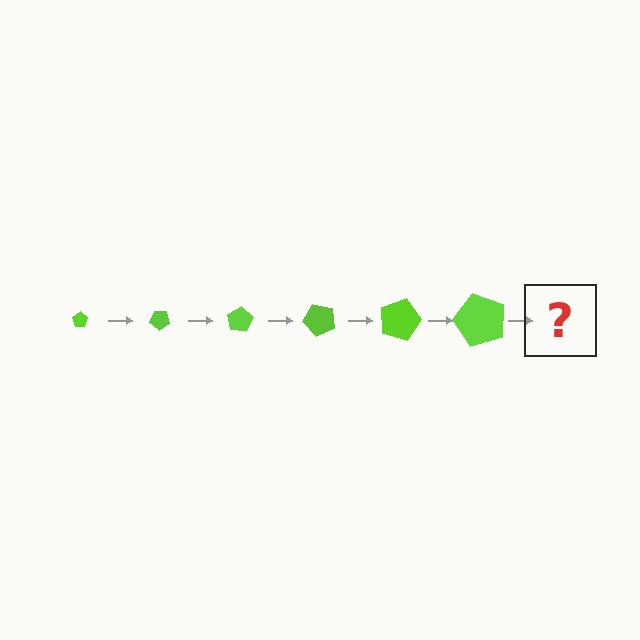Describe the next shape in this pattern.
It should be a pentagon, larger than the previous one and rotated 240 degrees from the start.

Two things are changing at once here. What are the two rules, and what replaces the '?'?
The two rules are that the pentagon grows larger each step and it rotates 40 degrees each step. The '?' should be a pentagon, larger than the previous one and rotated 240 degrees from the start.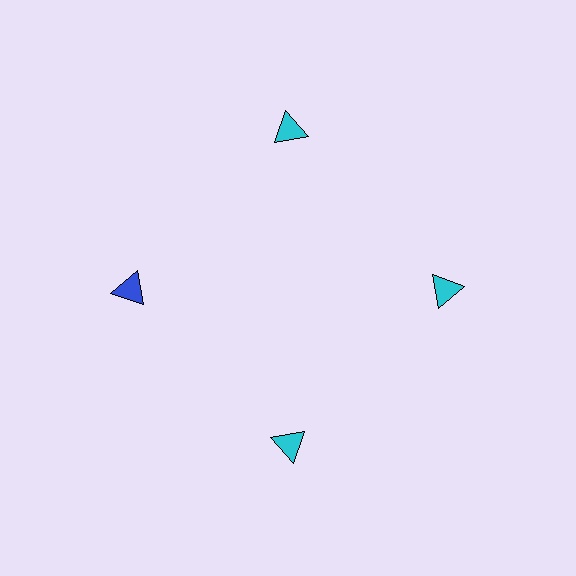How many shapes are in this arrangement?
There are 4 shapes arranged in a ring pattern.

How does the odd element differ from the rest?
It has a different color: blue instead of cyan.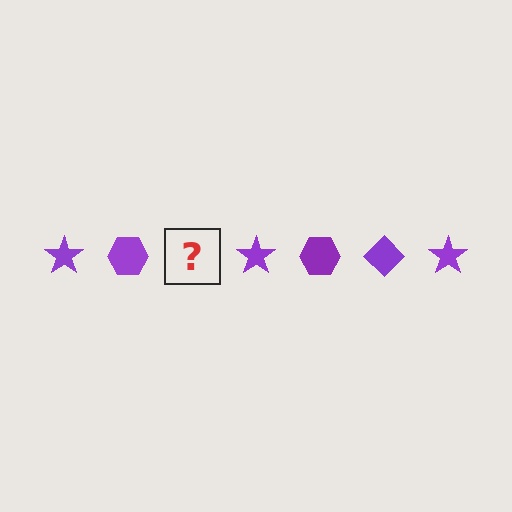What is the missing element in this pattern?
The missing element is a purple diamond.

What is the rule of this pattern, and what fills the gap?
The rule is that the pattern cycles through star, hexagon, diamond shapes in purple. The gap should be filled with a purple diamond.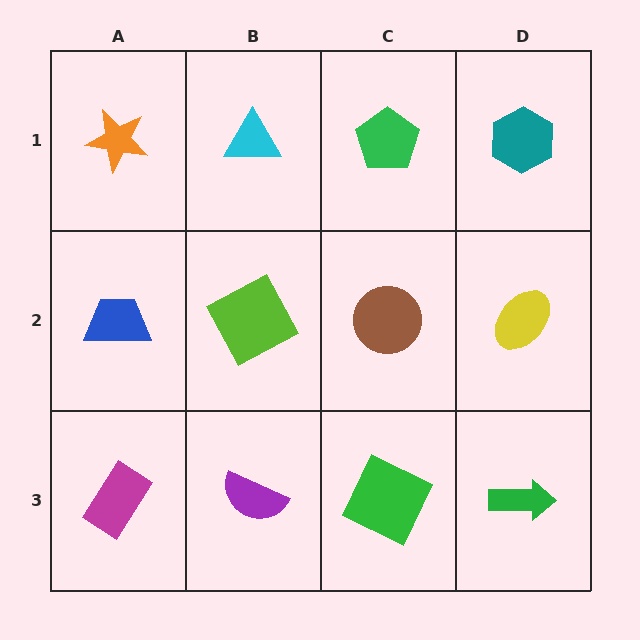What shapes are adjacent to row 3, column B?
A lime square (row 2, column B), a magenta rectangle (row 3, column A), a green square (row 3, column C).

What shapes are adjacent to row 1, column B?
A lime square (row 2, column B), an orange star (row 1, column A), a green pentagon (row 1, column C).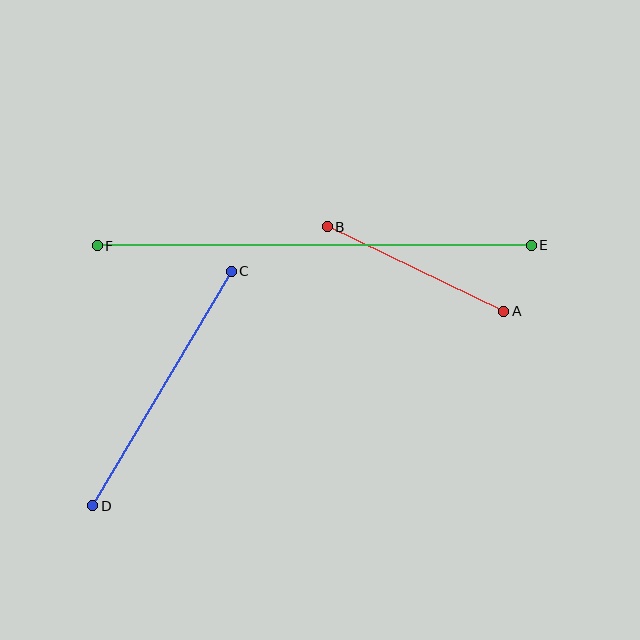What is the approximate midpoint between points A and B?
The midpoint is at approximately (416, 269) pixels.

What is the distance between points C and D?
The distance is approximately 273 pixels.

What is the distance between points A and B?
The distance is approximately 196 pixels.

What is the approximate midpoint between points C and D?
The midpoint is at approximately (162, 389) pixels.